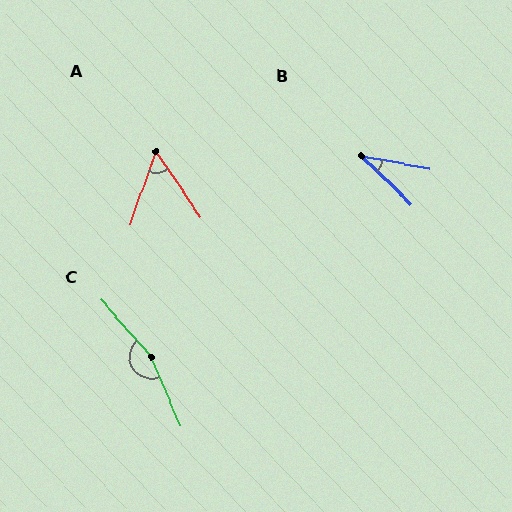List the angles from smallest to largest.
B (34°), A (53°), C (161°).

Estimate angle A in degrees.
Approximately 53 degrees.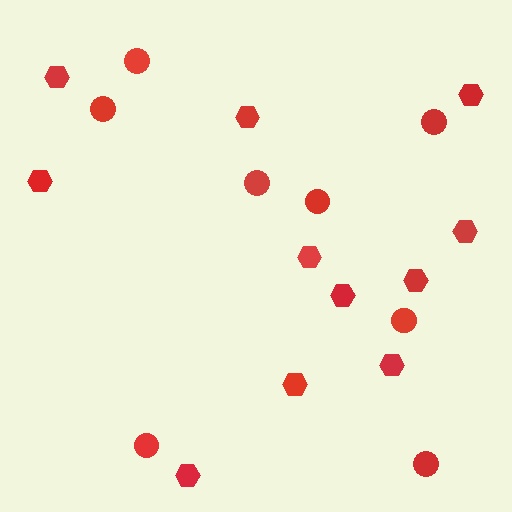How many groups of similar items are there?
There are 2 groups: one group of hexagons (11) and one group of circles (8).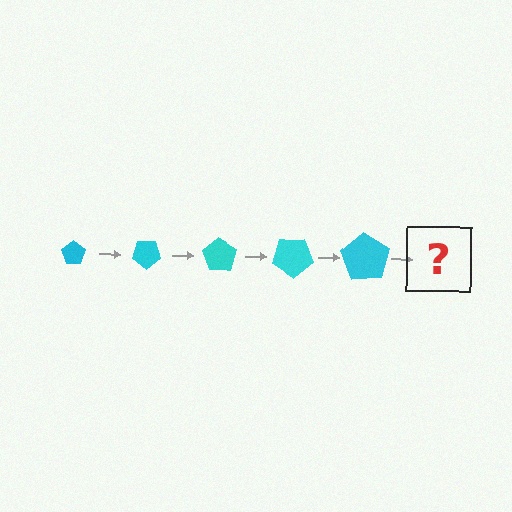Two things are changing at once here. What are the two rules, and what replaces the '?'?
The two rules are that the pentagon grows larger each step and it rotates 35 degrees each step. The '?' should be a pentagon, larger than the previous one and rotated 175 degrees from the start.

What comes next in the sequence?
The next element should be a pentagon, larger than the previous one and rotated 175 degrees from the start.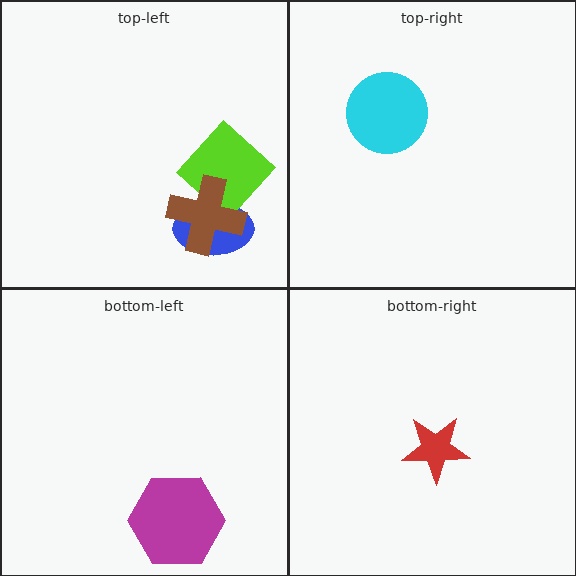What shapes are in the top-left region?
The blue ellipse, the lime diamond, the brown cross.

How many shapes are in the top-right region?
1.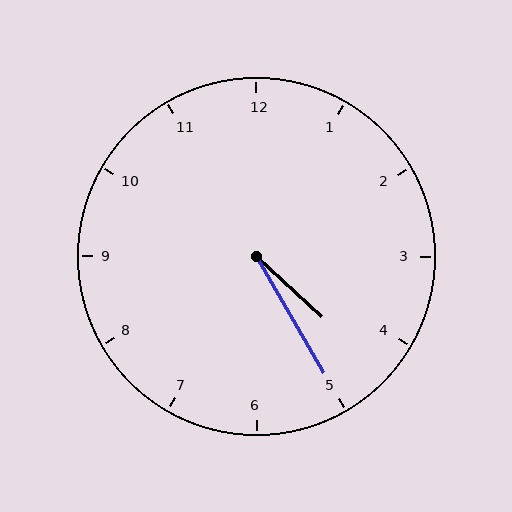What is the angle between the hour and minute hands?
Approximately 18 degrees.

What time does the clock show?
4:25.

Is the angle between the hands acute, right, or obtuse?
It is acute.